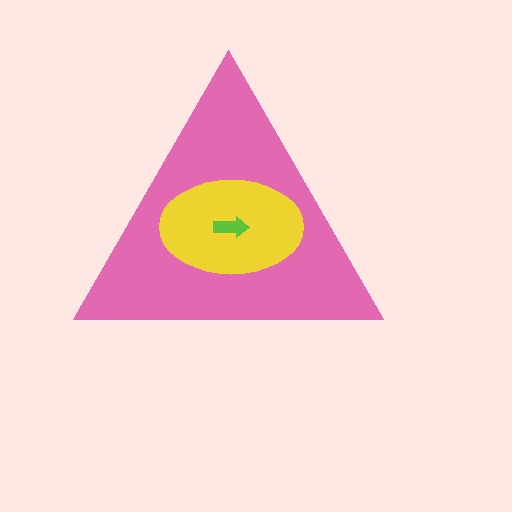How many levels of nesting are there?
3.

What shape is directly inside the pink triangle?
The yellow ellipse.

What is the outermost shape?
The pink triangle.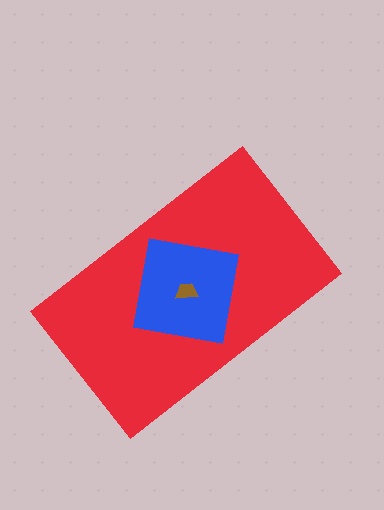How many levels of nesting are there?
3.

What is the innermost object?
The brown trapezoid.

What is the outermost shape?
The red rectangle.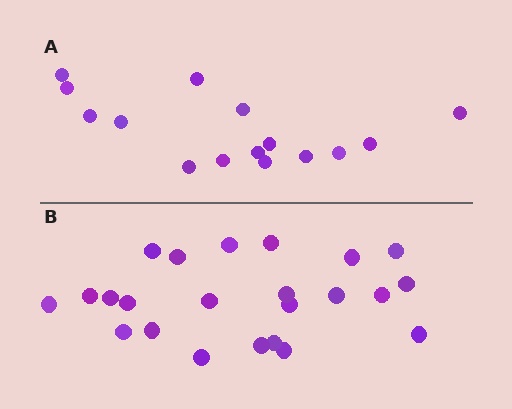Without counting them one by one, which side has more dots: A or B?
Region B (the bottom region) has more dots.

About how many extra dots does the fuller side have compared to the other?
Region B has roughly 8 or so more dots than region A.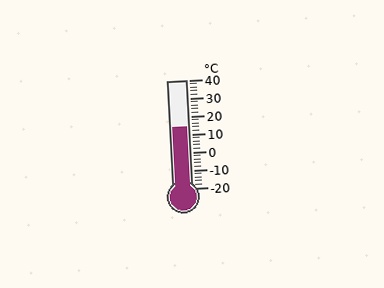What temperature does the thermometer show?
The thermometer shows approximately 14°C.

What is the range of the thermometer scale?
The thermometer scale ranges from -20°C to 40°C.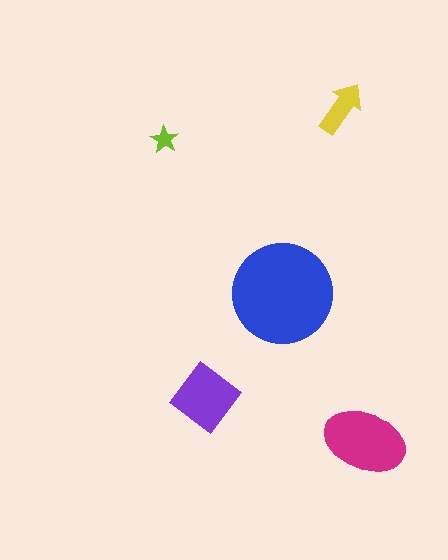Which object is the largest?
The blue circle.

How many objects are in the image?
There are 5 objects in the image.